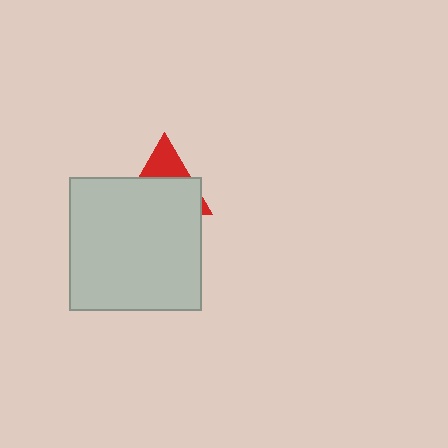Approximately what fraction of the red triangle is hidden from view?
Roughly 67% of the red triangle is hidden behind the light gray square.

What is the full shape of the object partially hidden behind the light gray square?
The partially hidden object is a red triangle.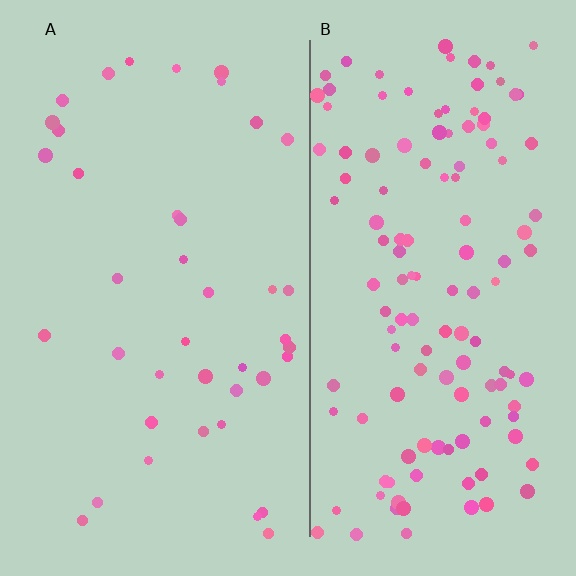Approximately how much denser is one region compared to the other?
Approximately 3.3× — region B over region A.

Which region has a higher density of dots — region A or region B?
B (the right).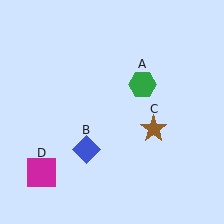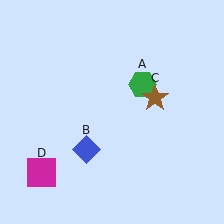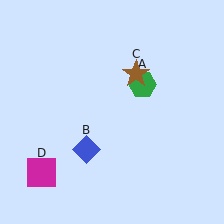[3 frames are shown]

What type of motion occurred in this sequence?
The brown star (object C) rotated counterclockwise around the center of the scene.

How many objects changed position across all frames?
1 object changed position: brown star (object C).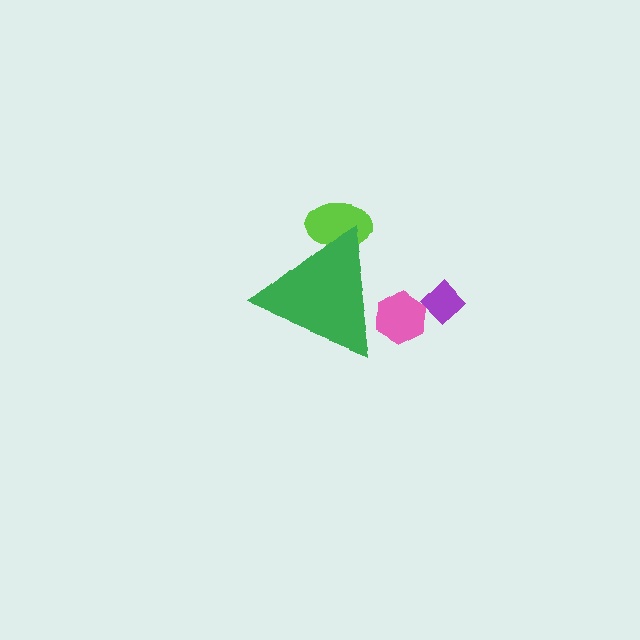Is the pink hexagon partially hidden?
Yes, the pink hexagon is partially hidden behind the green triangle.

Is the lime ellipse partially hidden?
Yes, the lime ellipse is partially hidden behind the green triangle.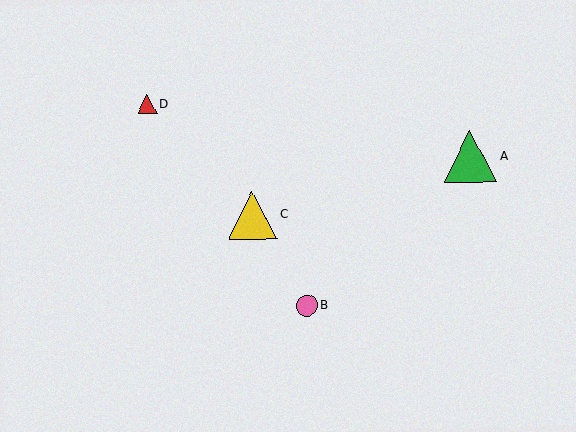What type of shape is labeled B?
Shape B is a pink circle.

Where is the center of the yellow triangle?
The center of the yellow triangle is at (253, 215).